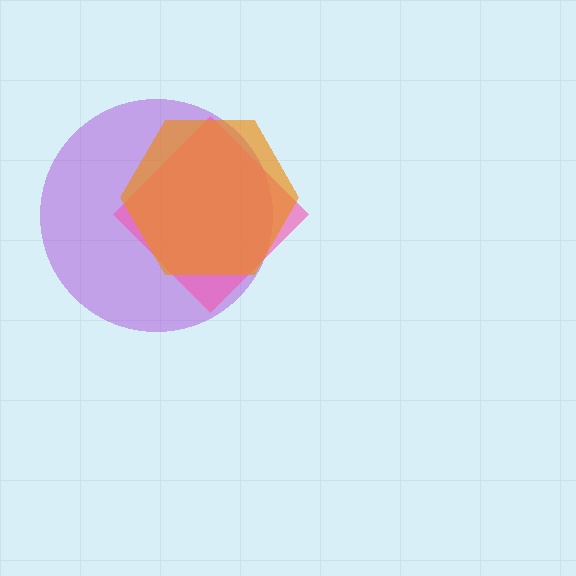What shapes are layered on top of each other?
The layered shapes are: a purple circle, a pink diamond, an orange hexagon.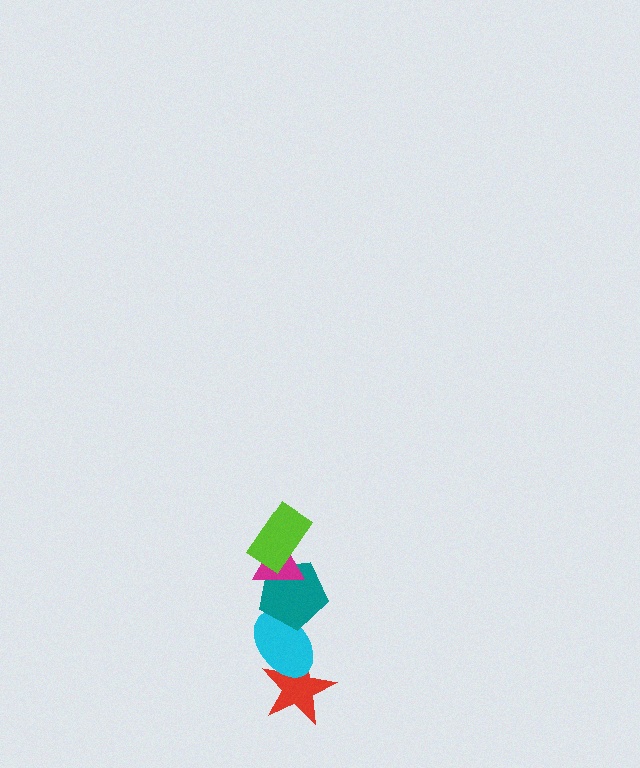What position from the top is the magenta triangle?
The magenta triangle is 2nd from the top.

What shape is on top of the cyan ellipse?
The teal pentagon is on top of the cyan ellipse.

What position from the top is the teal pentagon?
The teal pentagon is 3rd from the top.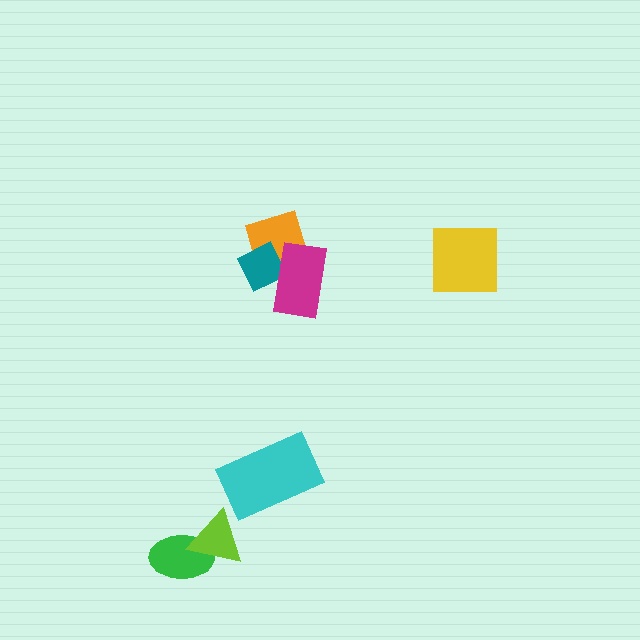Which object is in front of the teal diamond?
The magenta rectangle is in front of the teal diamond.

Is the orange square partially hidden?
Yes, it is partially covered by another shape.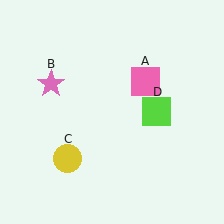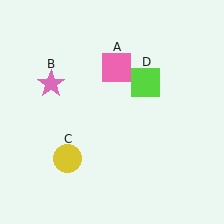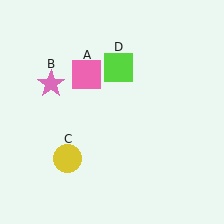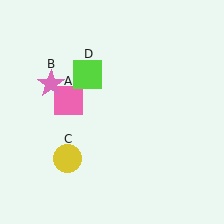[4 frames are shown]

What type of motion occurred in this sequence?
The pink square (object A), lime square (object D) rotated counterclockwise around the center of the scene.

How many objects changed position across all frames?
2 objects changed position: pink square (object A), lime square (object D).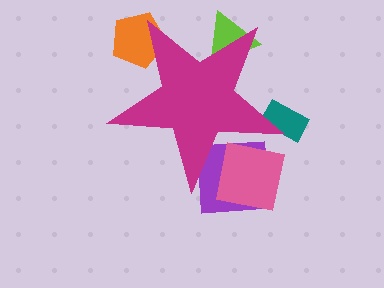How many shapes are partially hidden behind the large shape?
5 shapes are partially hidden.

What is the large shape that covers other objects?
A magenta star.